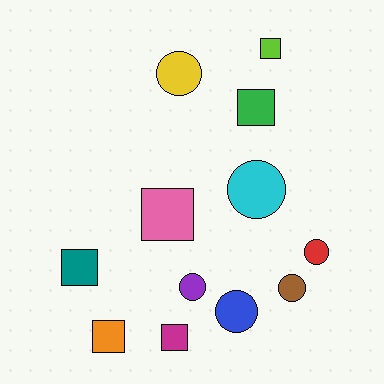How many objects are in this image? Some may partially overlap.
There are 12 objects.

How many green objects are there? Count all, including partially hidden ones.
There is 1 green object.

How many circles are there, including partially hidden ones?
There are 6 circles.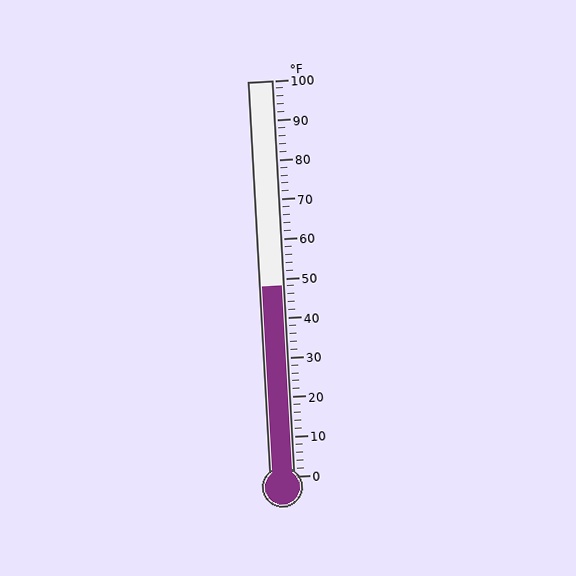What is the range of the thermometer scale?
The thermometer scale ranges from 0°F to 100°F.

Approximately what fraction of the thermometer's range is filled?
The thermometer is filled to approximately 50% of its range.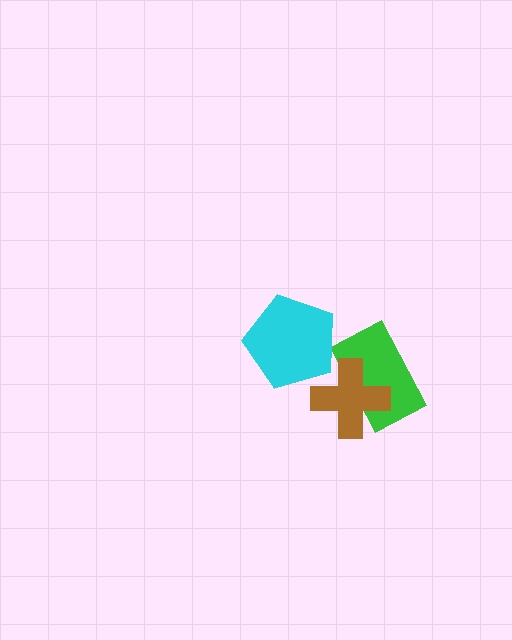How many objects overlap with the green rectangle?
1 object overlaps with the green rectangle.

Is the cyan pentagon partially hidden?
No, no other shape covers it.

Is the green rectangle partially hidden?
Yes, it is partially covered by another shape.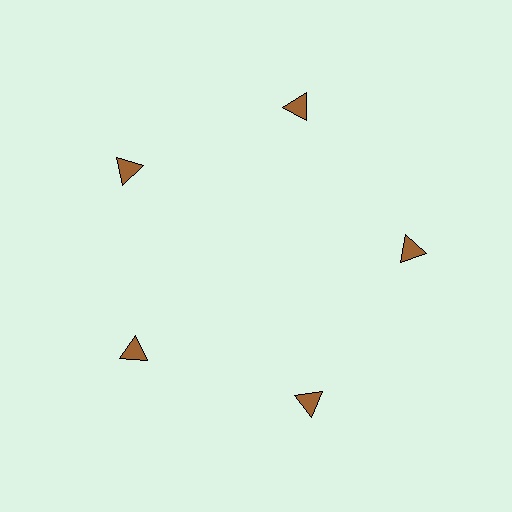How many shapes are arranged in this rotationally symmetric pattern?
There are 5 shapes, arranged in 5 groups of 1.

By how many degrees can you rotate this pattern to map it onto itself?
The pattern maps onto itself every 72 degrees of rotation.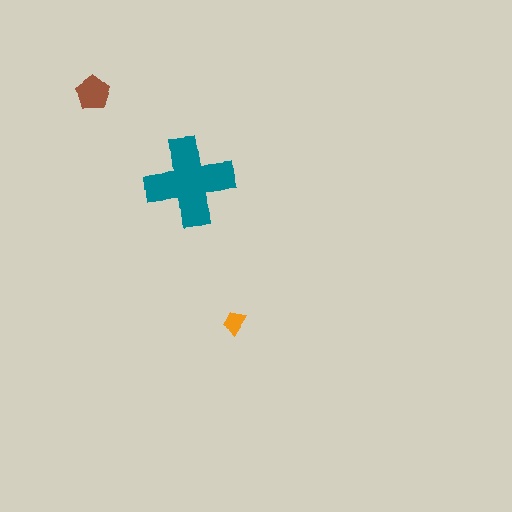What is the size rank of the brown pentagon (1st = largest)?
2nd.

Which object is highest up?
The brown pentagon is topmost.